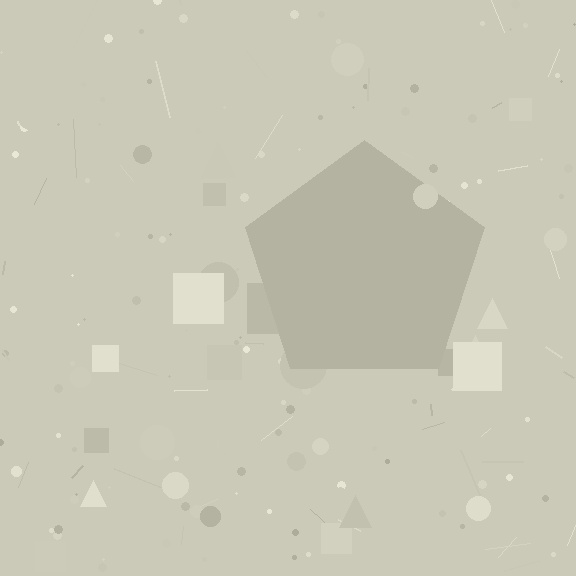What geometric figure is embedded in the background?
A pentagon is embedded in the background.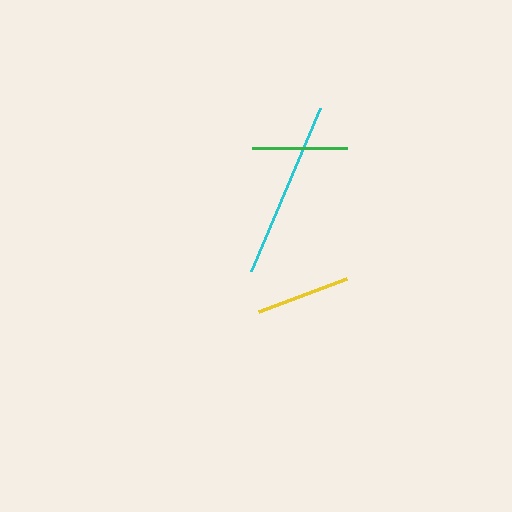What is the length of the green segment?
The green segment is approximately 95 pixels long.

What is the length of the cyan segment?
The cyan segment is approximately 176 pixels long.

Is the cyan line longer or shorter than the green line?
The cyan line is longer than the green line.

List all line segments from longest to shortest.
From longest to shortest: cyan, yellow, green.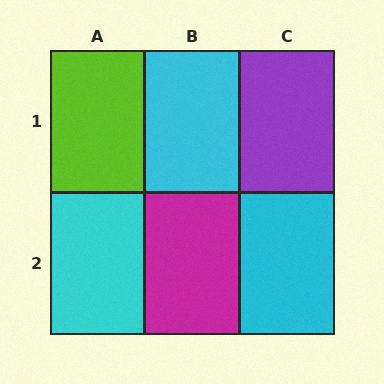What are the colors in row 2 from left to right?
Cyan, magenta, cyan.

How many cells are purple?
1 cell is purple.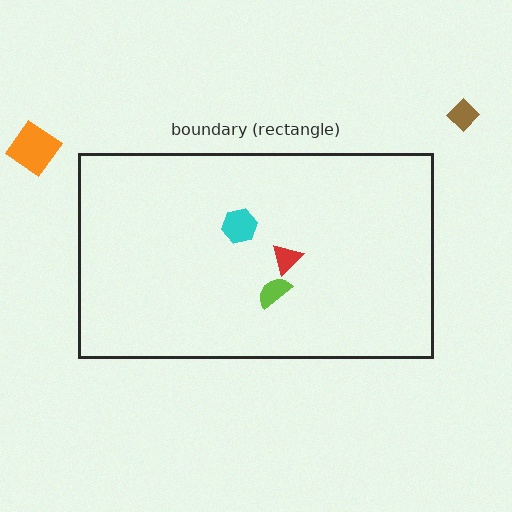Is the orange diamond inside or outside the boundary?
Outside.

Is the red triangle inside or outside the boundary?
Inside.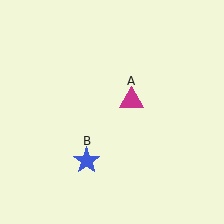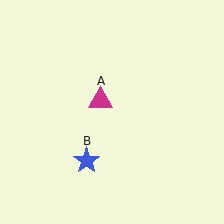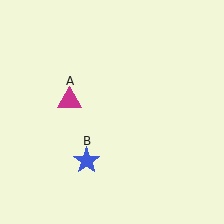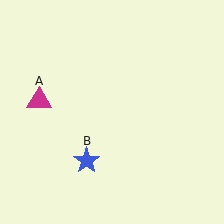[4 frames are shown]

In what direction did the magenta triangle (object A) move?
The magenta triangle (object A) moved left.